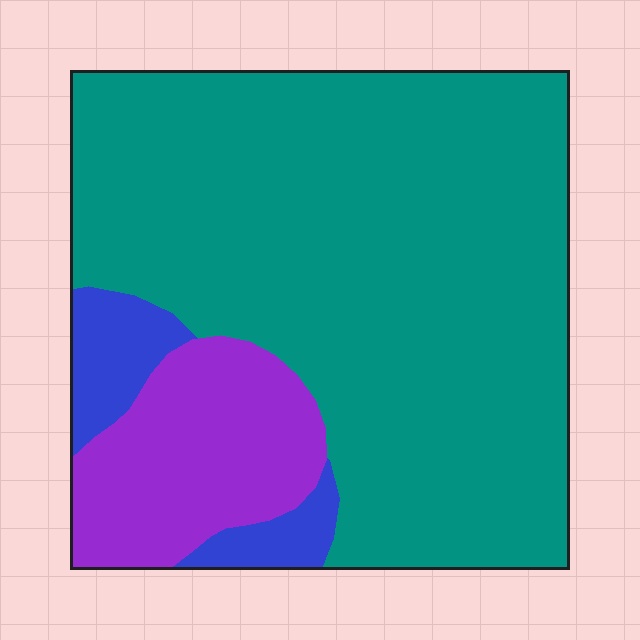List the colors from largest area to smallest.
From largest to smallest: teal, purple, blue.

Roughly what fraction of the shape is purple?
Purple covers about 15% of the shape.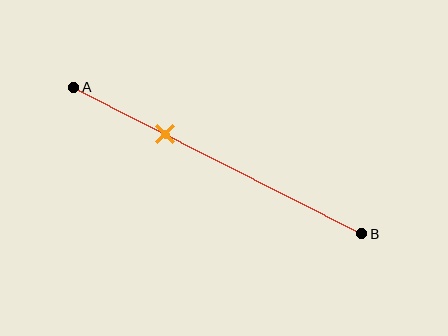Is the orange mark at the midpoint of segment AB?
No, the mark is at about 30% from A, not at the 50% midpoint.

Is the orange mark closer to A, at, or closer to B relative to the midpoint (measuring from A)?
The orange mark is closer to point A than the midpoint of segment AB.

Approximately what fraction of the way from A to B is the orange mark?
The orange mark is approximately 30% of the way from A to B.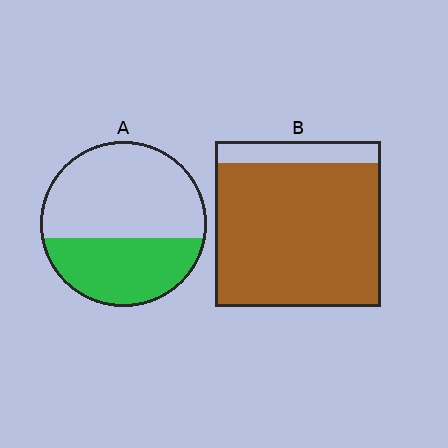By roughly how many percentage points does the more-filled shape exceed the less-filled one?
By roughly 45 percentage points (B over A).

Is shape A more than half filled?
No.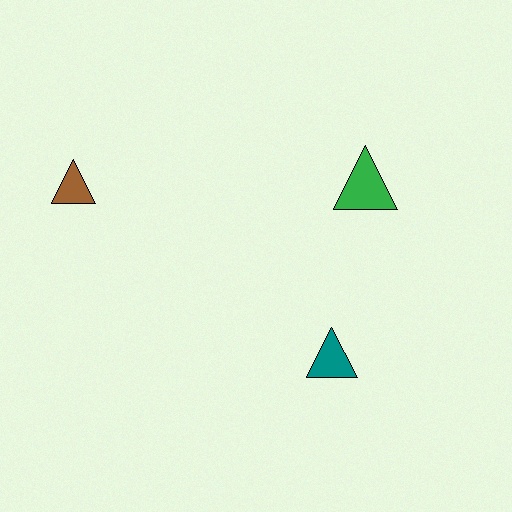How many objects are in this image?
There are 3 objects.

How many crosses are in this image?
There are no crosses.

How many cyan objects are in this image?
There are no cyan objects.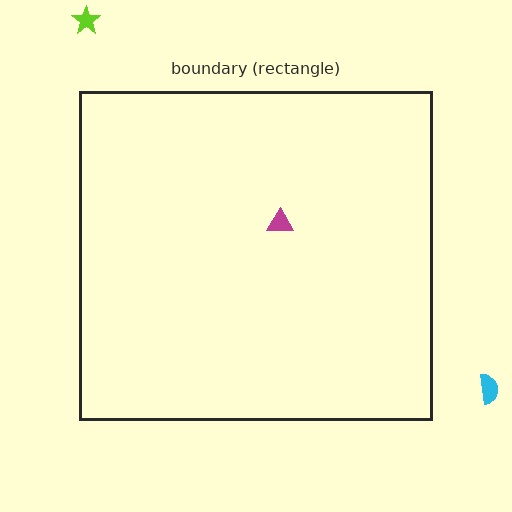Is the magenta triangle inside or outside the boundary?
Inside.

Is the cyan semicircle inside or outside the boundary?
Outside.